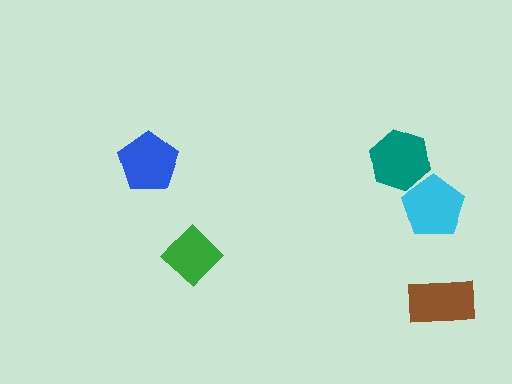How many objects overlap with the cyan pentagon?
1 object overlaps with the cyan pentagon.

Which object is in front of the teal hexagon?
The cyan pentagon is in front of the teal hexagon.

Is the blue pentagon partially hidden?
No, no other shape covers it.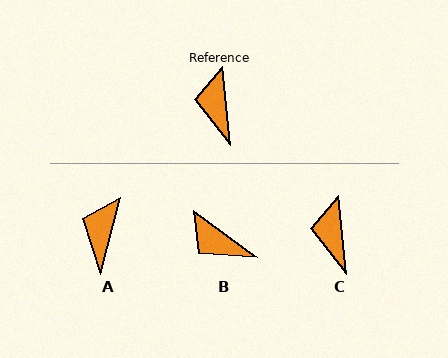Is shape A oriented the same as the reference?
No, it is off by about 20 degrees.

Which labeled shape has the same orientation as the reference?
C.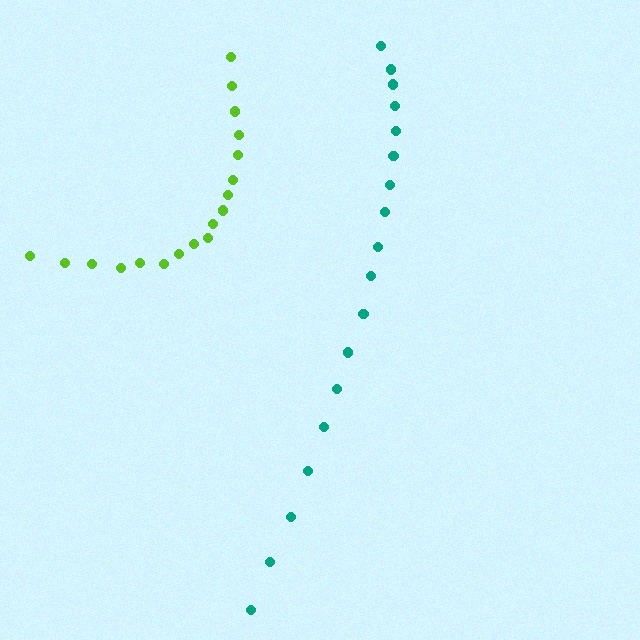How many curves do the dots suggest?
There are 2 distinct paths.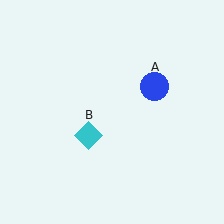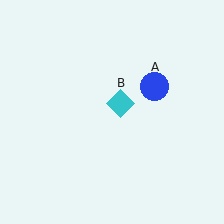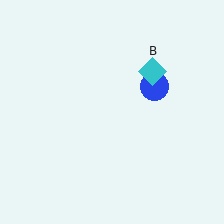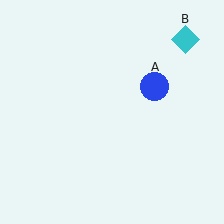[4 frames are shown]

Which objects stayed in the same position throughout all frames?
Blue circle (object A) remained stationary.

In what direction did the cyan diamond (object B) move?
The cyan diamond (object B) moved up and to the right.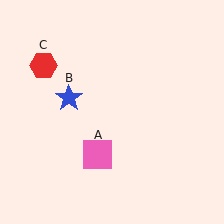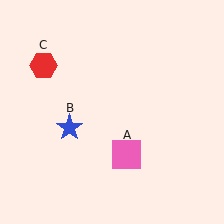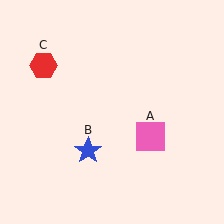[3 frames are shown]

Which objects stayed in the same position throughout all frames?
Red hexagon (object C) remained stationary.